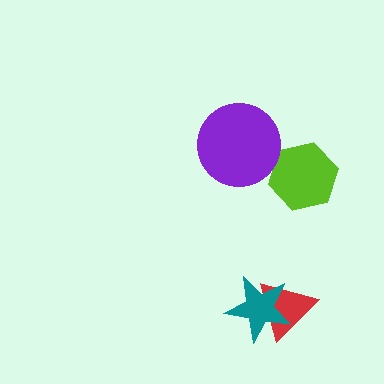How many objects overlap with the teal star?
1 object overlaps with the teal star.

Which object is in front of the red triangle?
The teal star is in front of the red triangle.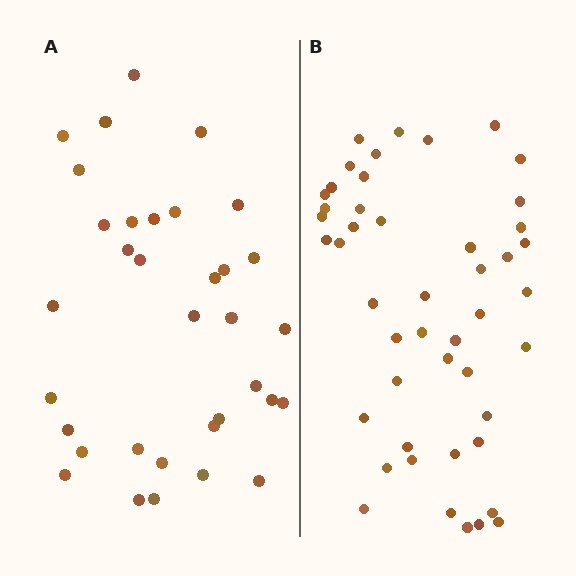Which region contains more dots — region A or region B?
Region B (the right region) has more dots.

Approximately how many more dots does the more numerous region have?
Region B has approximately 15 more dots than region A.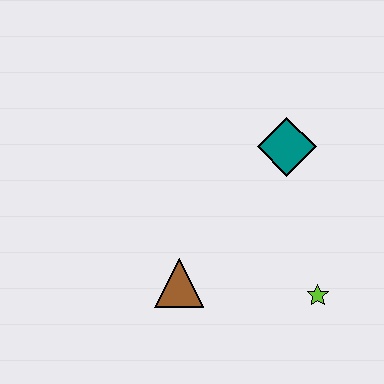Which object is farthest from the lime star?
The teal diamond is farthest from the lime star.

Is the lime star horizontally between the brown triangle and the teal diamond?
No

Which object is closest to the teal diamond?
The lime star is closest to the teal diamond.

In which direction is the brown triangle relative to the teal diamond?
The brown triangle is below the teal diamond.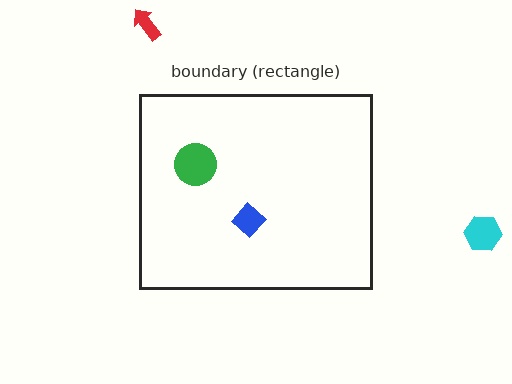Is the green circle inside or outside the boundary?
Inside.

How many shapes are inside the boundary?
2 inside, 2 outside.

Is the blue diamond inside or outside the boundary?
Inside.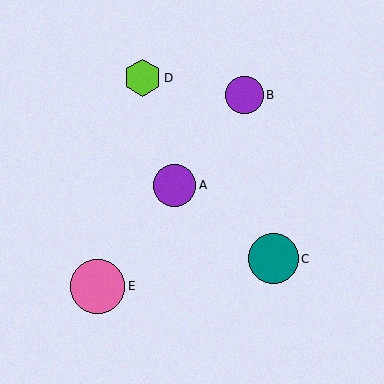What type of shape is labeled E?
Shape E is a pink circle.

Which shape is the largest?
The pink circle (labeled E) is the largest.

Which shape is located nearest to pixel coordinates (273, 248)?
The teal circle (labeled C) at (273, 259) is nearest to that location.